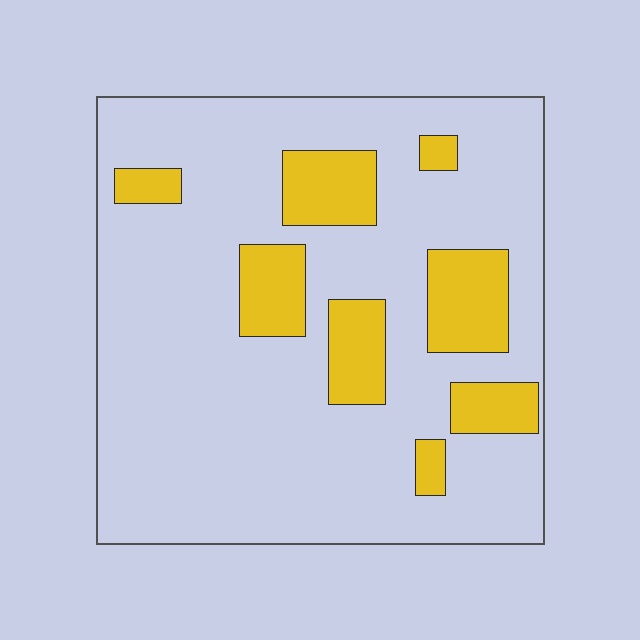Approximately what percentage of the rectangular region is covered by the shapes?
Approximately 20%.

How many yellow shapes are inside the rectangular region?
8.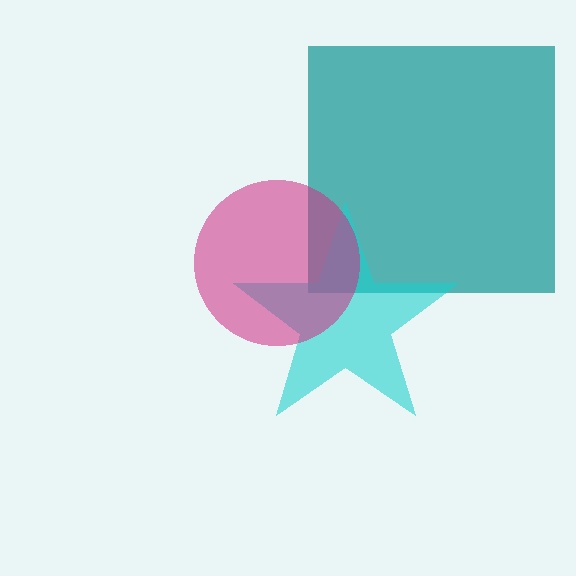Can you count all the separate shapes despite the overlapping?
Yes, there are 3 separate shapes.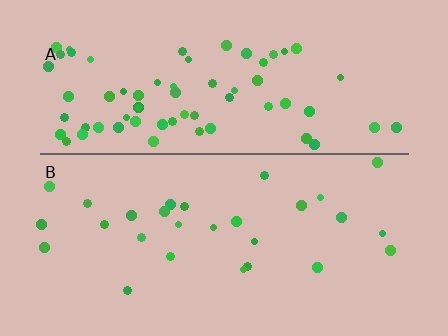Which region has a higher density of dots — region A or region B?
A (the top).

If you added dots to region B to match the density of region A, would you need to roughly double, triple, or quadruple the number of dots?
Approximately double.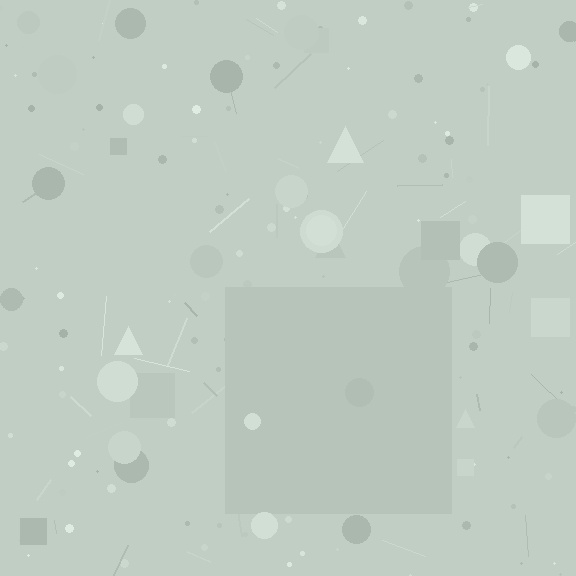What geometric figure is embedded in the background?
A square is embedded in the background.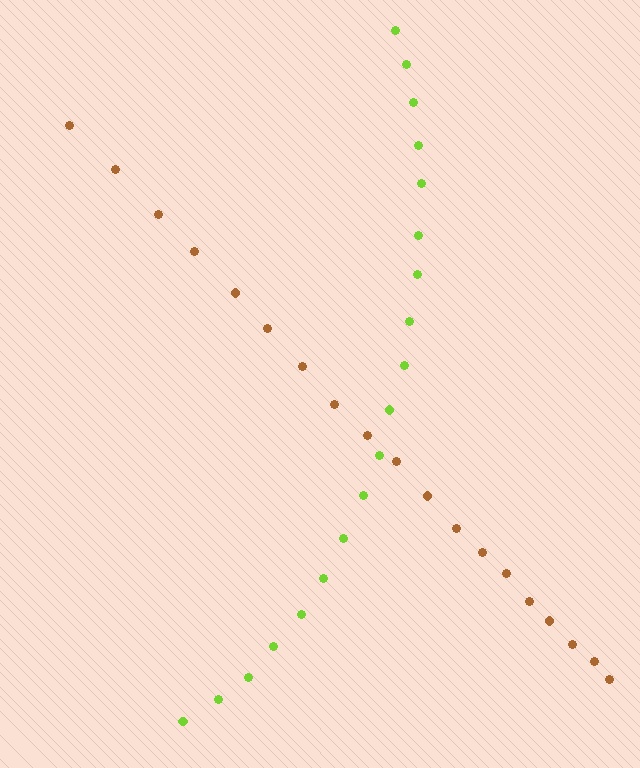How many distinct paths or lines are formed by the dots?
There are 2 distinct paths.